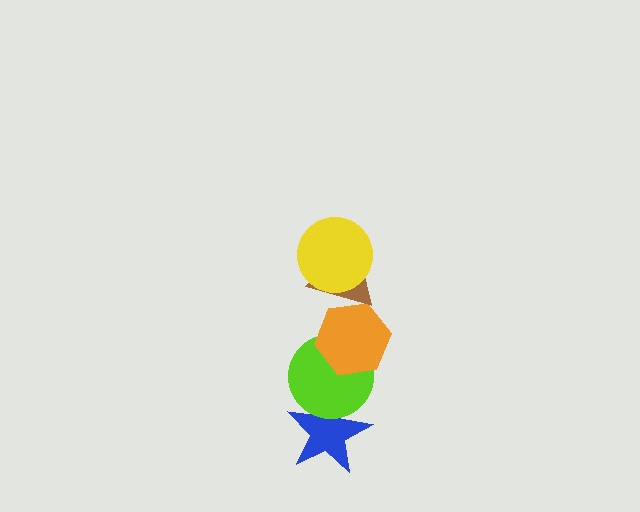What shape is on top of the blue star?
The lime circle is on top of the blue star.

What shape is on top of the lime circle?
The orange hexagon is on top of the lime circle.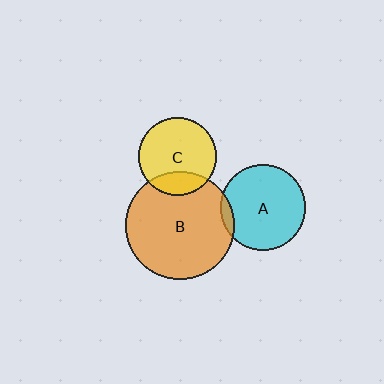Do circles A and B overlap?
Yes.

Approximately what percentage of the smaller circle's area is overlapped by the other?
Approximately 5%.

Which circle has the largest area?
Circle B (orange).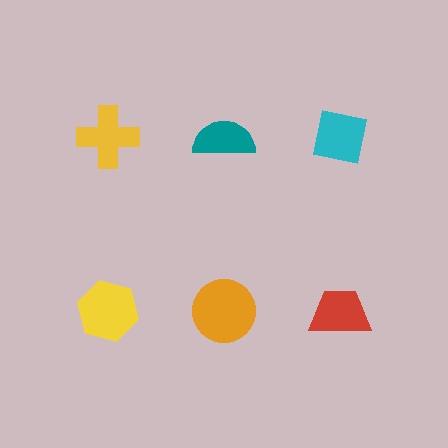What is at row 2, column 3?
A red trapezoid.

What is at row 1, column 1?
A yellow cross.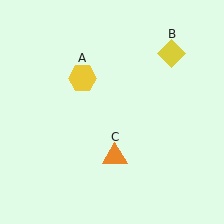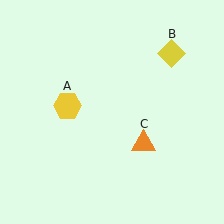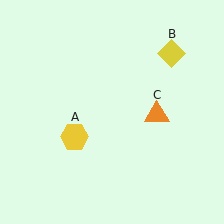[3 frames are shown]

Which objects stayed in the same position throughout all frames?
Yellow diamond (object B) remained stationary.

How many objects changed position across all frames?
2 objects changed position: yellow hexagon (object A), orange triangle (object C).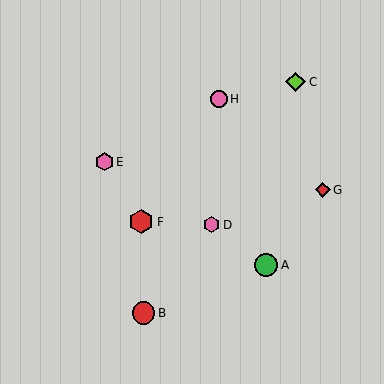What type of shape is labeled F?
Shape F is a red hexagon.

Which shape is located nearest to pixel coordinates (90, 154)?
The pink hexagon (labeled E) at (104, 162) is nearest to that location.